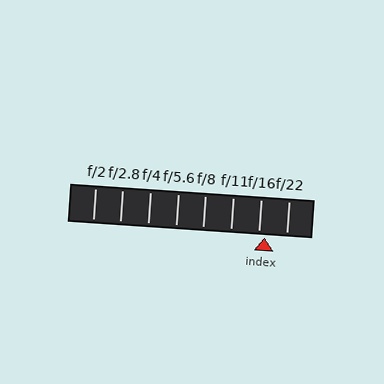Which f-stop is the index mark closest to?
The index mark is closest to f/16.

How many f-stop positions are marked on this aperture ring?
There are 8 f-stop positions marked.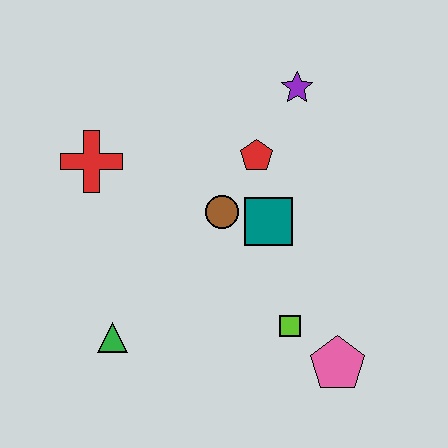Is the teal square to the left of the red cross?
No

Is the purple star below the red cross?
No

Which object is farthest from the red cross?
The pink pentagon is farthest from the red cross.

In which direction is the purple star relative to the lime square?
The purple star is above the lime square.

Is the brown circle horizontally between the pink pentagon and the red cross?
Yes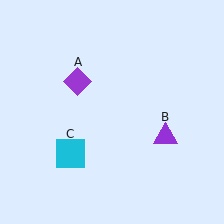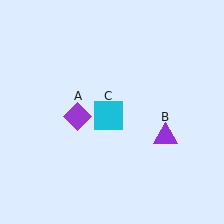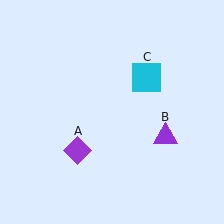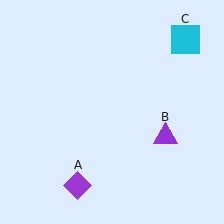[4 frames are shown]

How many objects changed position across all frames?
2 objects changed position: purple diamond (object A), cyan square (object C).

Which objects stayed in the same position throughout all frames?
Purple triangle (object B) remained stationary.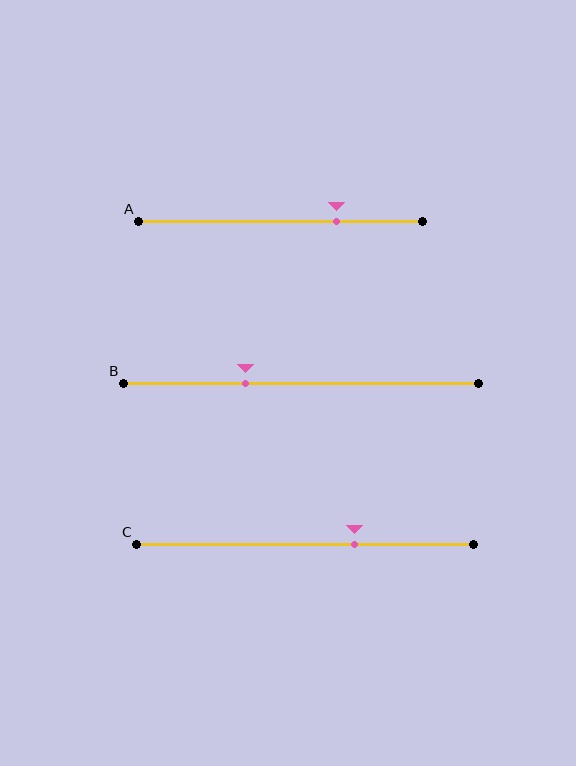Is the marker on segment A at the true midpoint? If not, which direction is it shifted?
No, the marker on segment A is shifted to the right by about 20% of the segment length.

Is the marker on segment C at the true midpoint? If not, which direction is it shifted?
No, the marker on segment C is shifted to the right by about 14% of the segment length.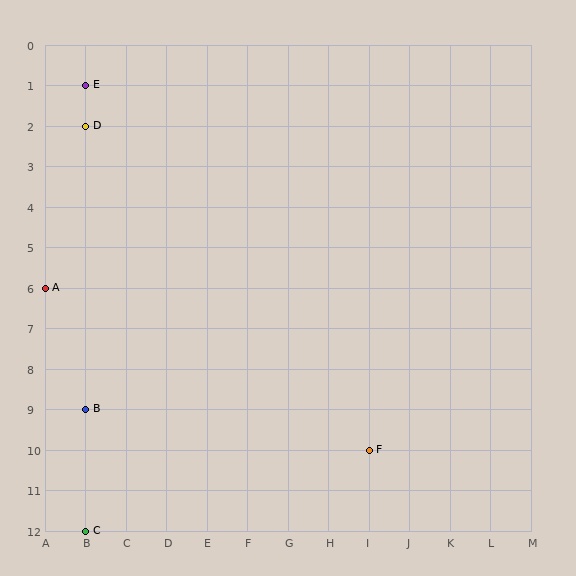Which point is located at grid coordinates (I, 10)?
Point F is at (I, 10).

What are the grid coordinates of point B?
Point B is at grid coordinates (B, 9).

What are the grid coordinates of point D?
Point D is at grid coordinates (B, 2).